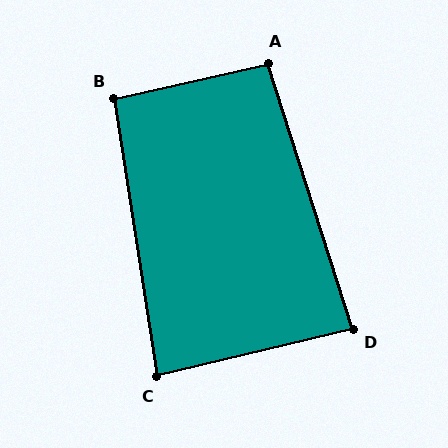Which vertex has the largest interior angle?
A, at approximately 95 degrees.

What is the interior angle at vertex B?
Approximately 94 degrees (approximately right).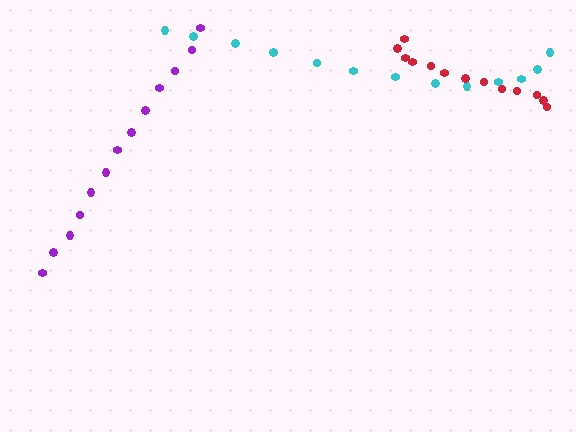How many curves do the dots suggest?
There are 3 distinct paths.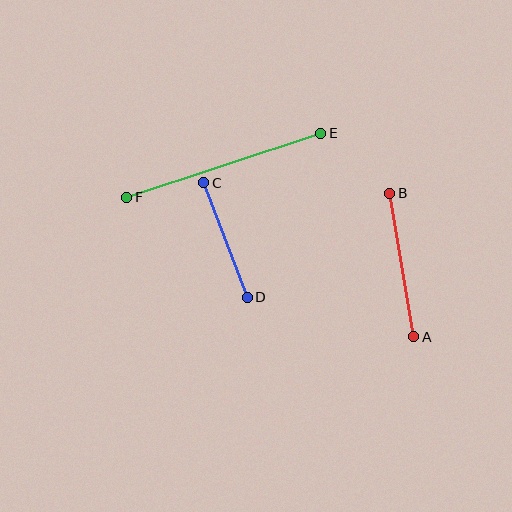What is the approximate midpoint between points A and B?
The midpoint is at approximately (402, 265) pixels.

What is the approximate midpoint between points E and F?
The midpoint is at approximately (224, 165) pixels.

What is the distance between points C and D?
The distance is approximately 122 pixels.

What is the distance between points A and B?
The distance is approximately 145 pixels.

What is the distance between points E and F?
The distance is approximately 204 pixels.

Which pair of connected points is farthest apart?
Points E and F are farthest apart.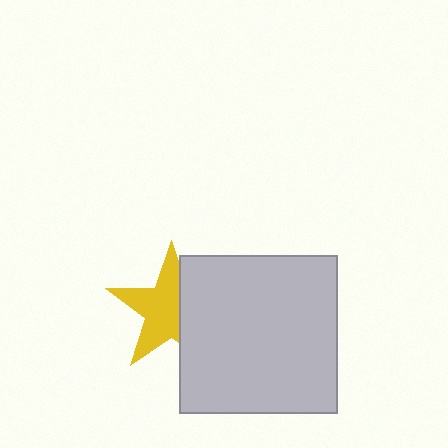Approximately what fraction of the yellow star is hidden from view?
Roughly 38% of the yellow star is hidden behind the light gray square.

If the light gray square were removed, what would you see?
You would see the complete yellow star.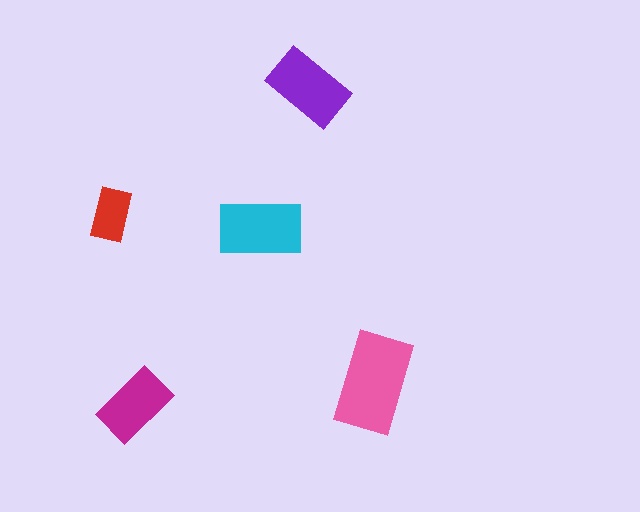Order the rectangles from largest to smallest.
the pink one, the cyan one, the purple one, the magenta one, the red one.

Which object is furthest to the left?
The red rectangle is leftmost.